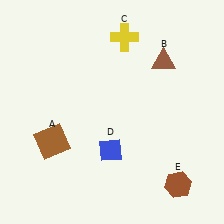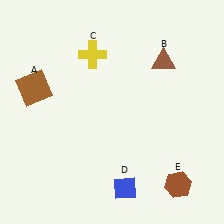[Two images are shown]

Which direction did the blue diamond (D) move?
The blue diamond (D) moved down.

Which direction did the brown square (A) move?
The brown square (A) moved up.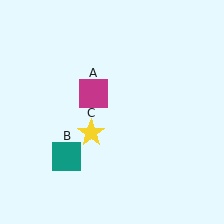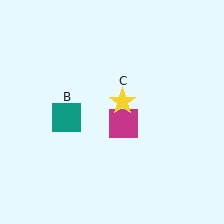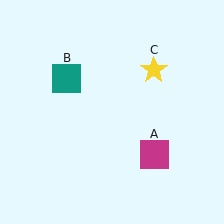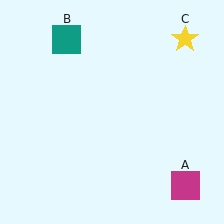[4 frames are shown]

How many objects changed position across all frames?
3 objects changed position: magenta square (object A), teal square (object B), yellow star (object C).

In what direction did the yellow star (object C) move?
The yellow star (object C) moved up and to the right.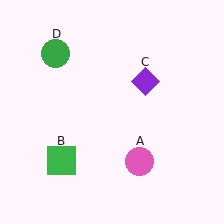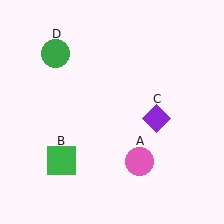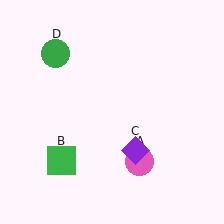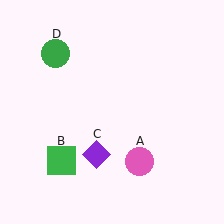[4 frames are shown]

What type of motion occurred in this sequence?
The purple diamond (object C) rotated clockwise around the center of the scene.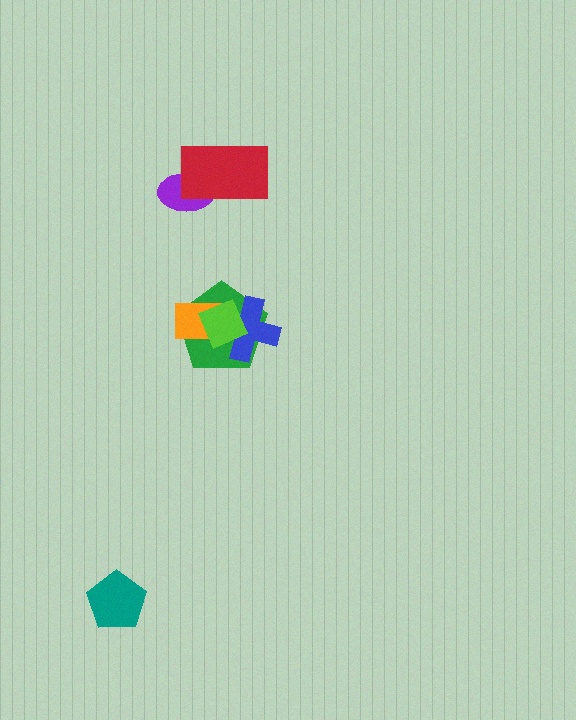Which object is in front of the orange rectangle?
The lime diamond is in front of the orange rectangle.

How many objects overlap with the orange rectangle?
3 objects overlap with the orange rectangle.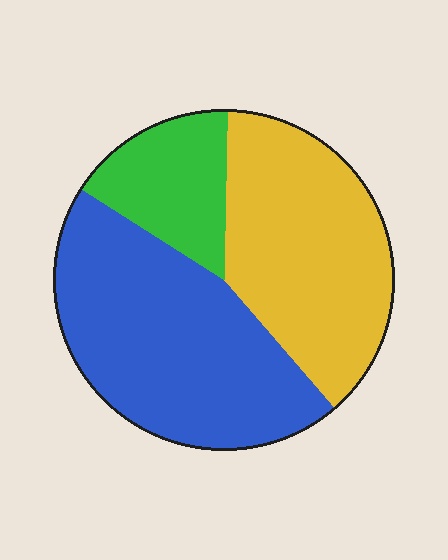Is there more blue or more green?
Blue.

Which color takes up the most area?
Blue, at roughly 45%.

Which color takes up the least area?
Green, at roughly 15%.